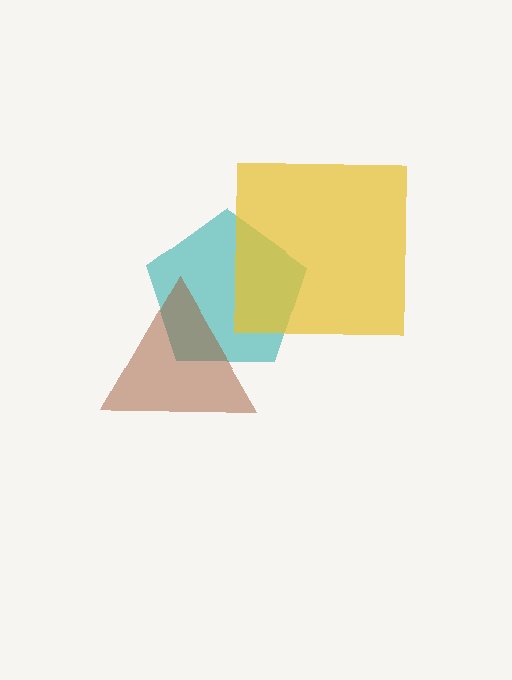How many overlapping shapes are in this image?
There are 3 overlapping shapes in the image.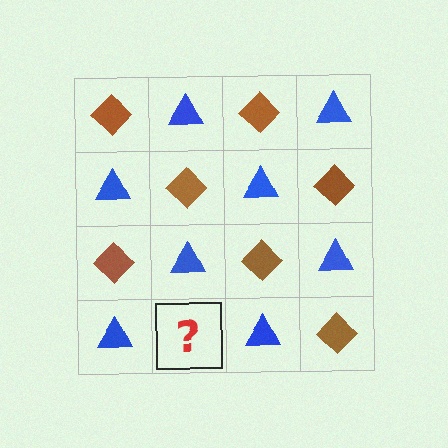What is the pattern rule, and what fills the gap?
The rule is that it alternates brown diamond and blue triangle in a checkerboard pattern. The gap should be filled with a brown diamond.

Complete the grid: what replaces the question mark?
The question mark should be replaced with a brown diamond.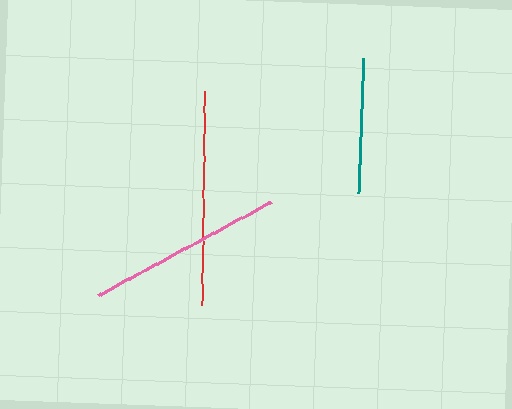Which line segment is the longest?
The red line is the longest at approximately 214 pixels.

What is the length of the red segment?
The red segment is approximately 214 pixels long.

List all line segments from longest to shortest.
From longest to shortest: red, pink, teal.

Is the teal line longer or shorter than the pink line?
The pink line is longer than the teal line.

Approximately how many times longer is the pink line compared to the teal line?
The pink line is approximately 1.5 times the length of the teal line.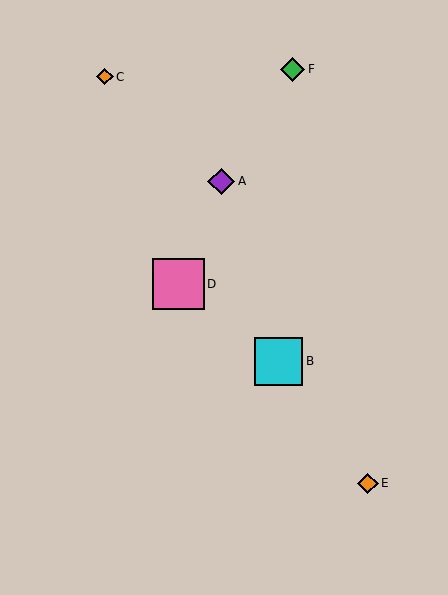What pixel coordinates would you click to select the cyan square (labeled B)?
Click at (278, 361) to select the cyan square B.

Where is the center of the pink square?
The center of the pink square is at (178, 284).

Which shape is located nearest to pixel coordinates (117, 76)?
The orange diamond (labeled C) at (105, 77) is nearest to that location.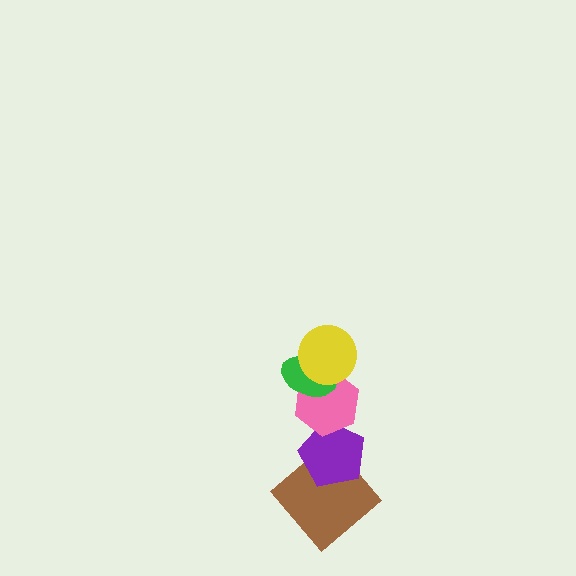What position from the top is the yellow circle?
The yellow circle is 1st from the top.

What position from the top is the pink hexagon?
The pink hexagon is 3rd from the top.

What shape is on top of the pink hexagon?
The green ellipse is on top of the pink hexagon.